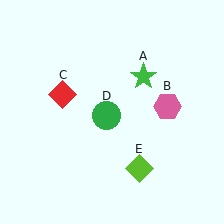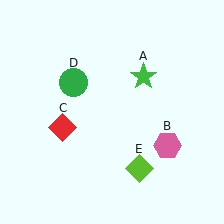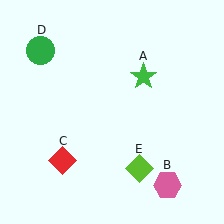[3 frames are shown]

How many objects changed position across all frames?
3 objects changed position: pink hexagon (object B), red diamond (object C), green circle (object D).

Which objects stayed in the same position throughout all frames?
Green star (object A) and lime diamond (object E) remained stationary.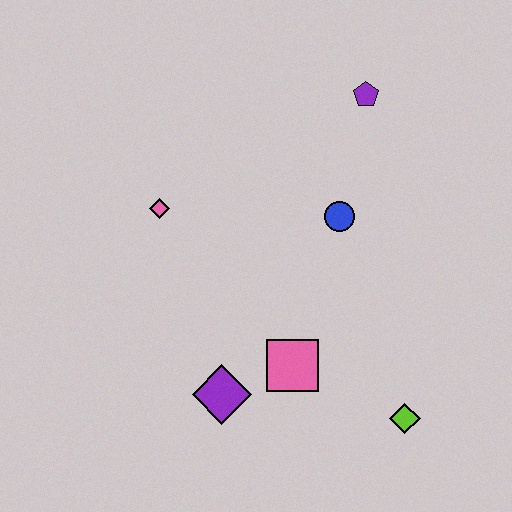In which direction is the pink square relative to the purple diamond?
The pink square is to the right of the purple diamond.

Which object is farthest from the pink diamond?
The lime diamond is farthest from the pink diamond.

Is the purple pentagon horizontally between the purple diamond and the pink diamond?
No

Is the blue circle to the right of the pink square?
Yes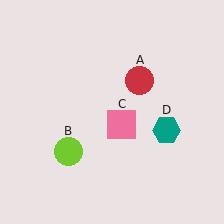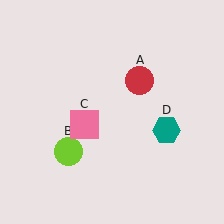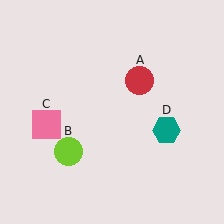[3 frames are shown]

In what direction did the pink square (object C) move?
The pink square (object C) moved left.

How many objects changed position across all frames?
1 object changed position: pink square (object C).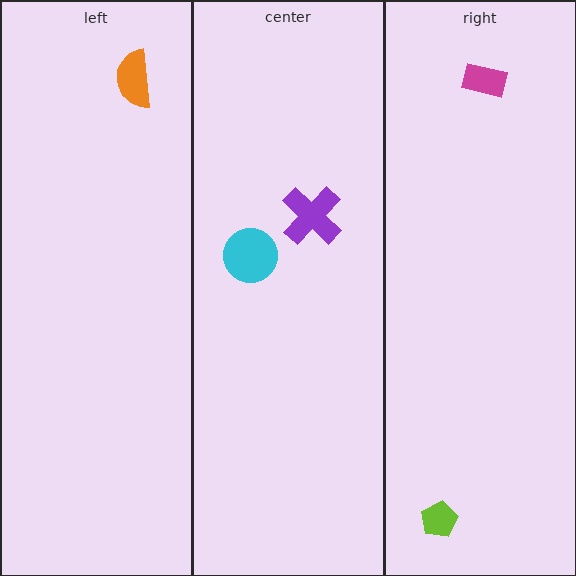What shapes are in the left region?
The orange semicircle.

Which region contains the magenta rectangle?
The right region.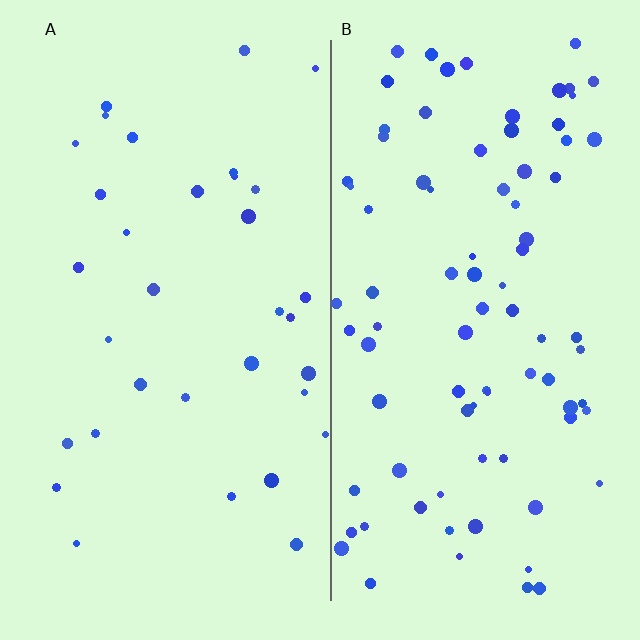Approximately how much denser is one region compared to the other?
Approximately 2.5× — region B over region A.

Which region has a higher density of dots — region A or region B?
B (the right).